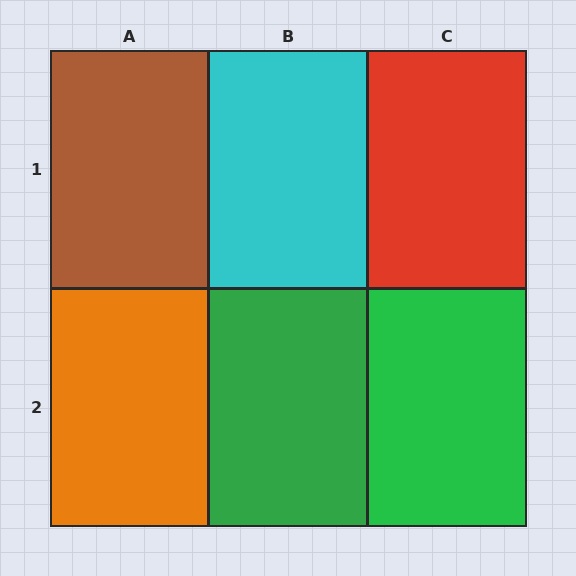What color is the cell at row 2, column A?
Orange.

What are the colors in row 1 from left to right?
Brown, cyan, red.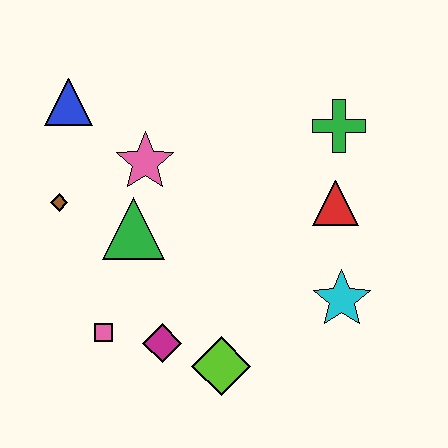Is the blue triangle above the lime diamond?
Yes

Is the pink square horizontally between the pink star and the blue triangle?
Yes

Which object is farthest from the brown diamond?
The cyan star is farthest from the brown diamond.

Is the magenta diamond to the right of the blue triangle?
Yes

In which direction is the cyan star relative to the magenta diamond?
The cyan star is to the right of the magenta diamond.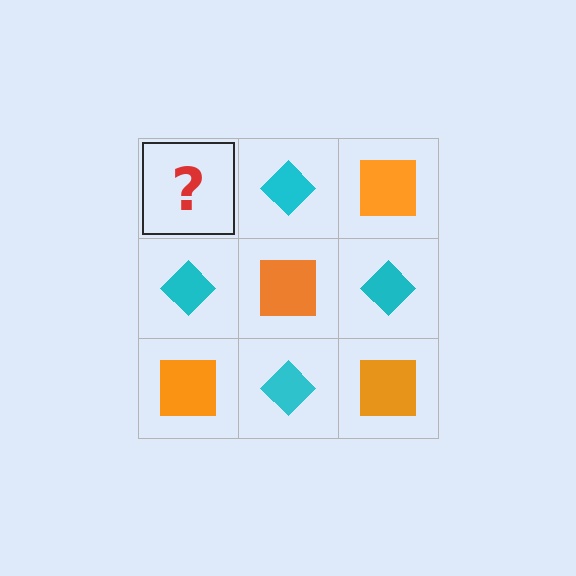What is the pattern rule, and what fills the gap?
The rule is that it alternates orange square and cyan diamond in a checkerboard pattern. The gap should be filled with an orange square.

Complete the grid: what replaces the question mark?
The question mark should be replaced with an orange square.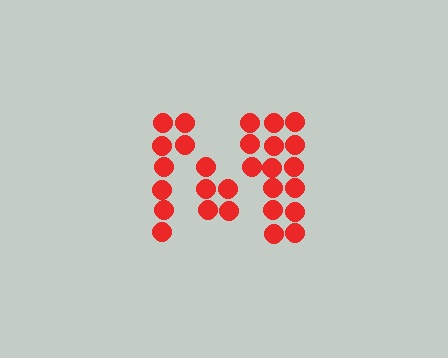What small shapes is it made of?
It is made of small circles.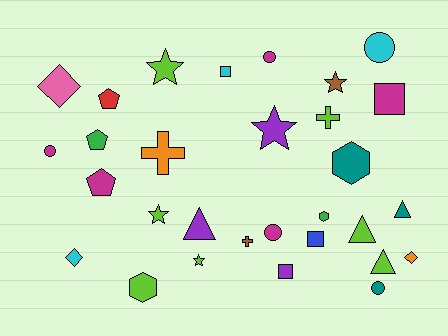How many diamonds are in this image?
There are 3 diamonds.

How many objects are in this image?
There are 30 objects.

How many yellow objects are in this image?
There are no yellow objects.